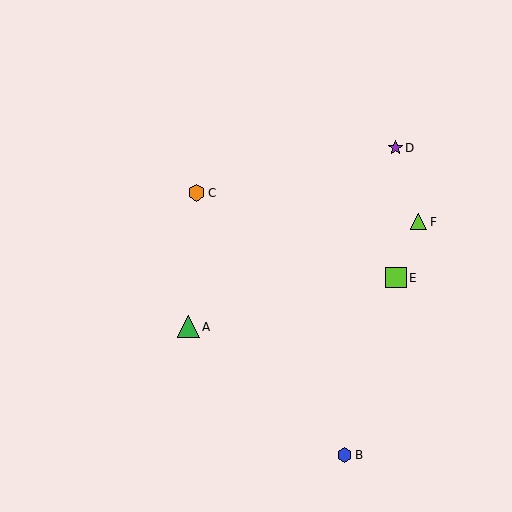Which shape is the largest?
The green triangle (labeled A) is the largest.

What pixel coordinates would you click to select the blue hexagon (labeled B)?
Click at (344, 455) to select the blue hexagon B.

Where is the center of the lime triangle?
The center of the lime triangle is at (419, 222).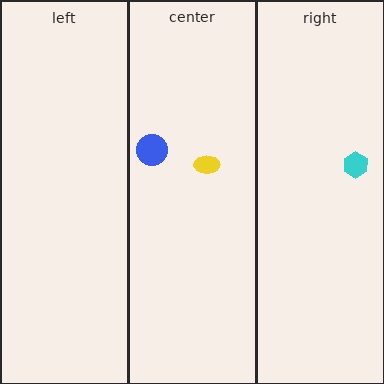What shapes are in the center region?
The yellow ellipse, the blue circle.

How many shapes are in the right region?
1.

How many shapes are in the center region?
2.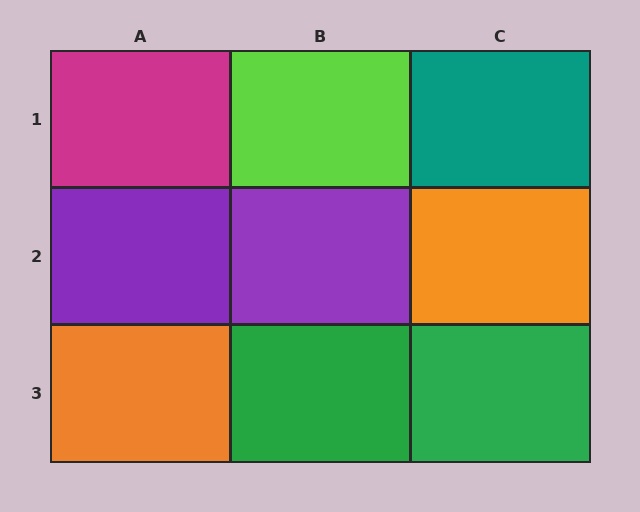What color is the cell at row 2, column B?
Purple.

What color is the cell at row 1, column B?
Lime.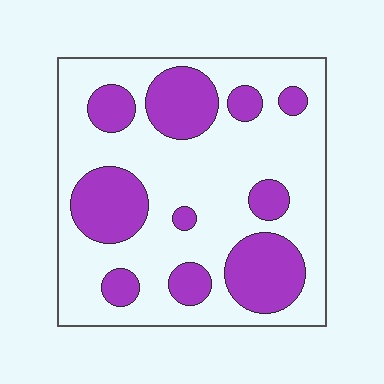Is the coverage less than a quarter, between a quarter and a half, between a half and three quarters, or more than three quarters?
Between a quarter and a half.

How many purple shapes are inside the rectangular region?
10.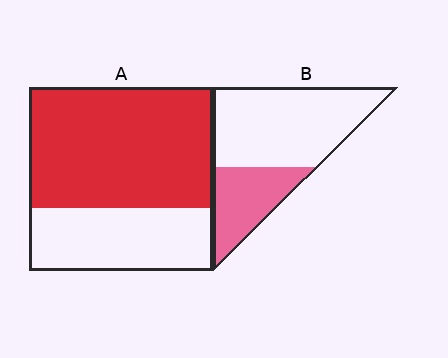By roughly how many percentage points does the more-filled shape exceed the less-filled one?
By roughly 35 percentage points (A over B).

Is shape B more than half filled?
No.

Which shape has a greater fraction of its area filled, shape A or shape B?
Shape A.